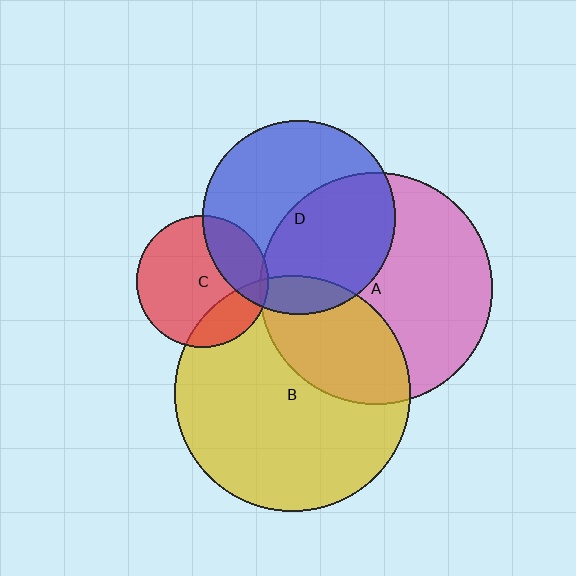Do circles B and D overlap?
Yes.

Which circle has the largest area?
Circle B (yellow).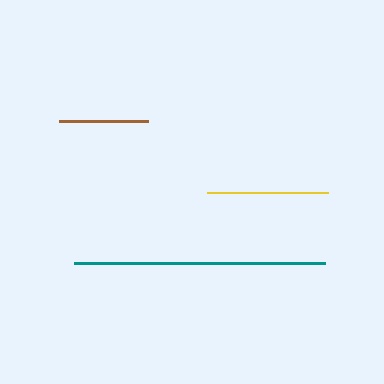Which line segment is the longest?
The teal line is the longest at approximately 252 pixels.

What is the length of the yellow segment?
The yellow segment is approximately 121 pixels long.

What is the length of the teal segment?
The teal segment is approximately 252 pixels long.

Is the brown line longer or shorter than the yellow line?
The yellow line is longer than the brown line.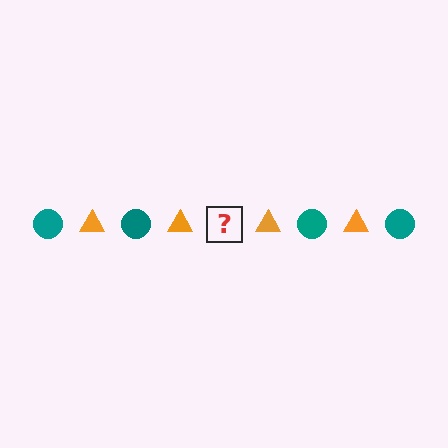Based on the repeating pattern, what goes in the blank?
The blank should be a teal circle.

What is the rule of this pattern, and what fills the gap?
The rule is that the pattern alternates between teal circle and orange triangle. The gap should be filled with a teal circle.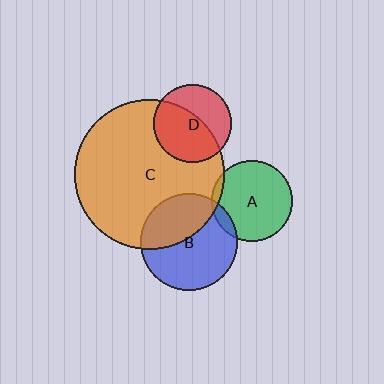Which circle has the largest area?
Circle C (orange).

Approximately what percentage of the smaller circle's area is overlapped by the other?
Approximately 5%.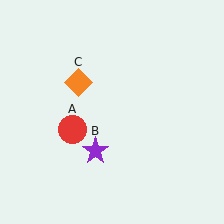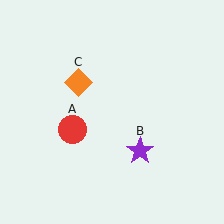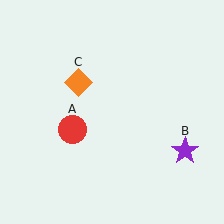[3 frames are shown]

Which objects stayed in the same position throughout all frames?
Red circle (object A) and orange diamond (object C) remained stationary.